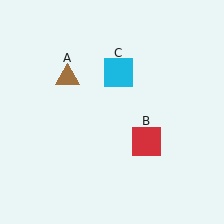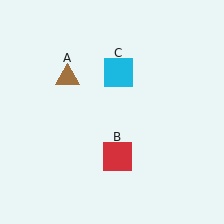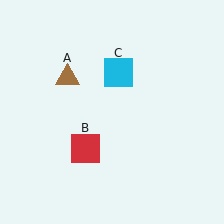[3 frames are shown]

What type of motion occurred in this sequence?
The red square (object B) rotated clockwise around the center of the scene.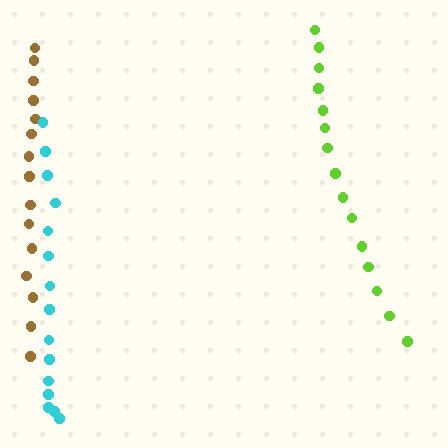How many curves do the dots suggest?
There are 3 distinct paths.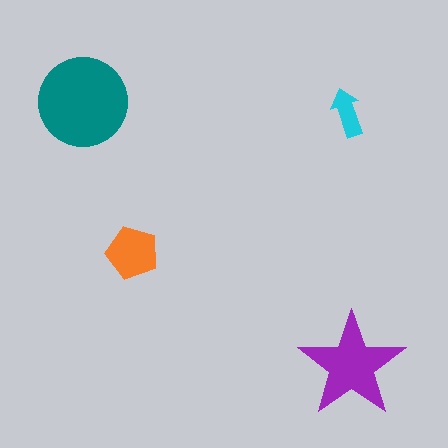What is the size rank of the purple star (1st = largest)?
2nd.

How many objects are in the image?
There are 4 objects in the image.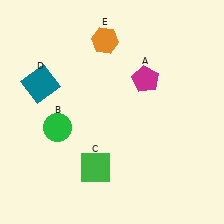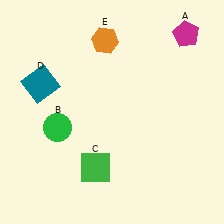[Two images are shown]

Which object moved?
The magenta pentagon (A) moved up.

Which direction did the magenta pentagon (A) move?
The magenta pentagon (A) moved up.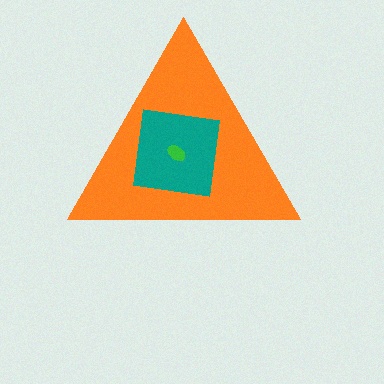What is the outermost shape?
The orange triangle.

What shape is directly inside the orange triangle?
The teal square.